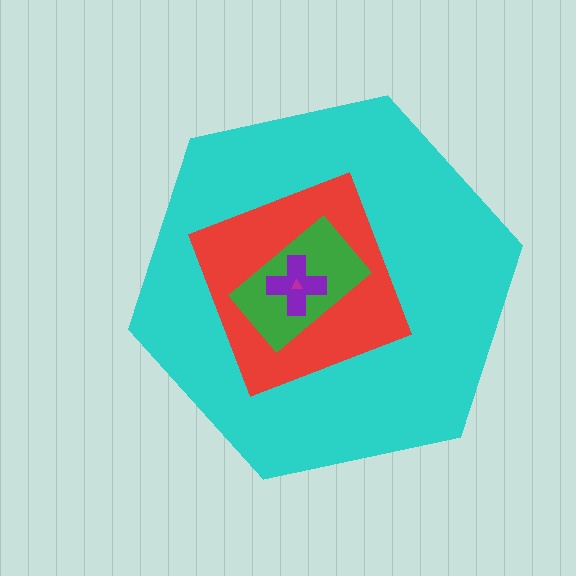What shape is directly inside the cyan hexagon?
The red diamond.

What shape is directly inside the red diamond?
The green rectangle.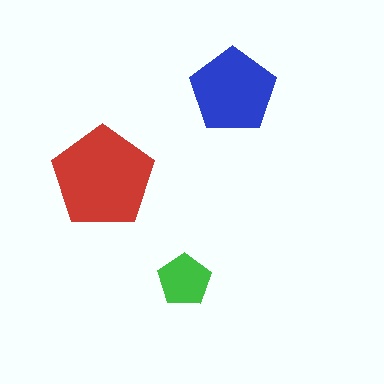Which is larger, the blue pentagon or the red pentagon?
The red one.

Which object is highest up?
The blue pentagon is topmost.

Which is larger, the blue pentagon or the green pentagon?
The blue one.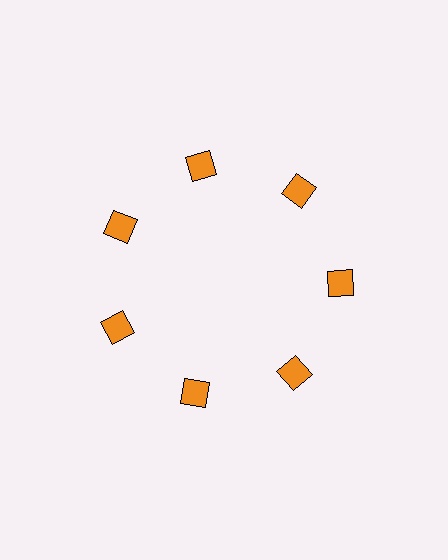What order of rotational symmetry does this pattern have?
This pattern has 7-fold rotational symmetry.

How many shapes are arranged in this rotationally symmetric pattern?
There are 7 shapes, arranged in 7 groups of 1.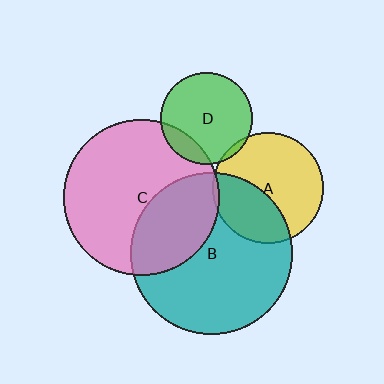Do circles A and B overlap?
Yes.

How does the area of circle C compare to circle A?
Approximately 2.0 times.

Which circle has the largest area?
Circle B (teal).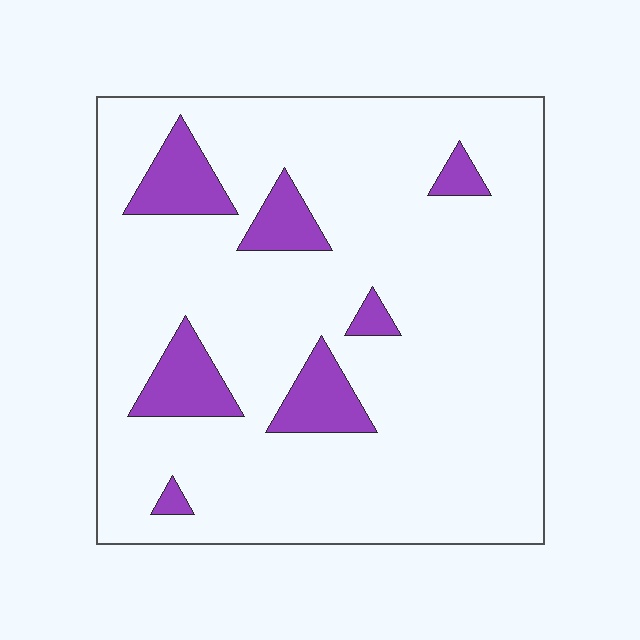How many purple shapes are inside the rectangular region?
7.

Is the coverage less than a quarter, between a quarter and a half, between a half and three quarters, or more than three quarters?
Less than a quarter.